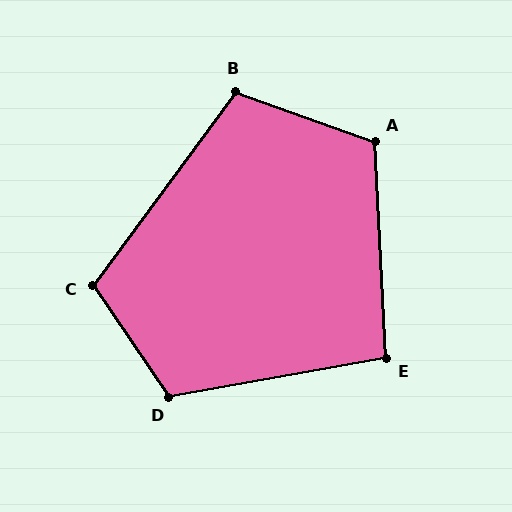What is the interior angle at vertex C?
Approximately 109 degrees (obtuse).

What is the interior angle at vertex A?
Approximately 112 degrees (obtuse).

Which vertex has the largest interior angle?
D, at approximately 114 degrees.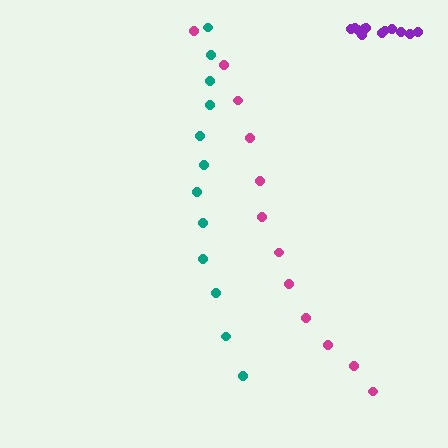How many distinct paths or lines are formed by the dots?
There are 3 distinct paths.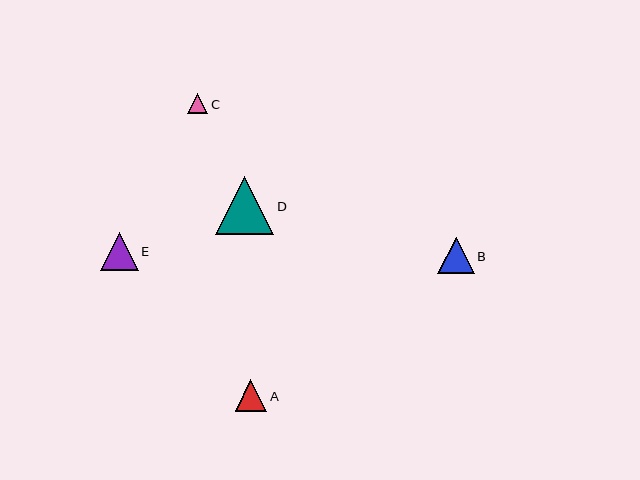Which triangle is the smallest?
Triangle C is the smallest with a size of approximately 21 pixels.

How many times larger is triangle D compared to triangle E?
Triangle D is approximately 1.5 times the size of triangle E.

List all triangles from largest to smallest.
From largest to smallest: D, E, B, A, C.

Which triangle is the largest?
Triangle D is the largest with a size of approximately 58 pixels.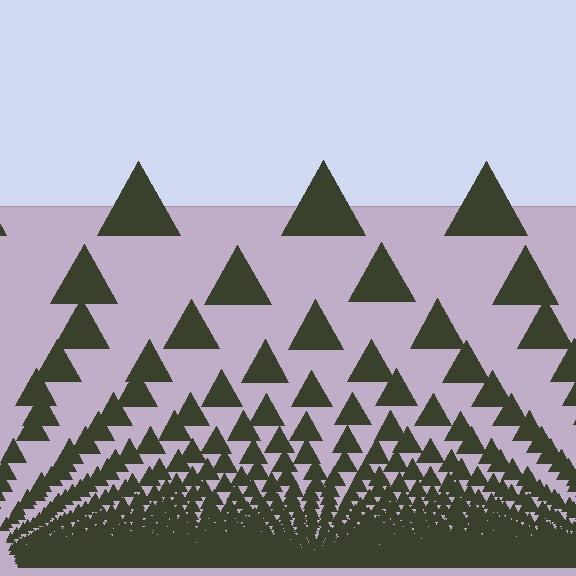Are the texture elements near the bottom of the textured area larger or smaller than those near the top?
Smaller. The gradient is inverted — elements near the bottom are smaller and denser.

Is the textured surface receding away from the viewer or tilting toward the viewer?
The surface appears to tilt toward the viewer. Texture elements get larger and sparser toward the top.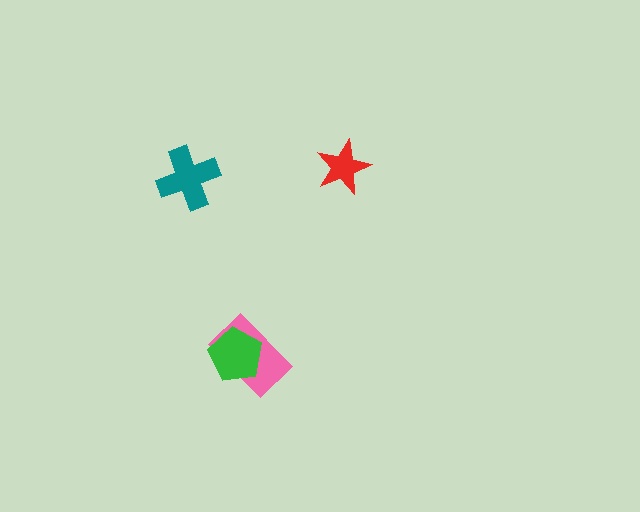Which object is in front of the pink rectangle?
The green pentagon is in front of the pink rectangle.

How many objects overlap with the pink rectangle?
1 object overlaps with the pink rectangle.